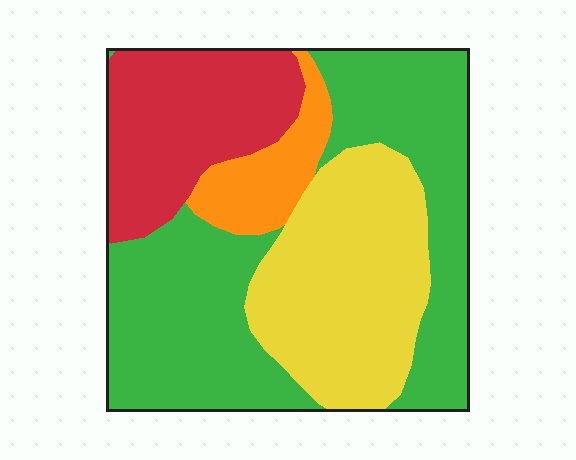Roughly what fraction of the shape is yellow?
Yellow takes up about one quarter (1/4) of the shape.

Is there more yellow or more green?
Green.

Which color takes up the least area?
Orange, at roughly 10%.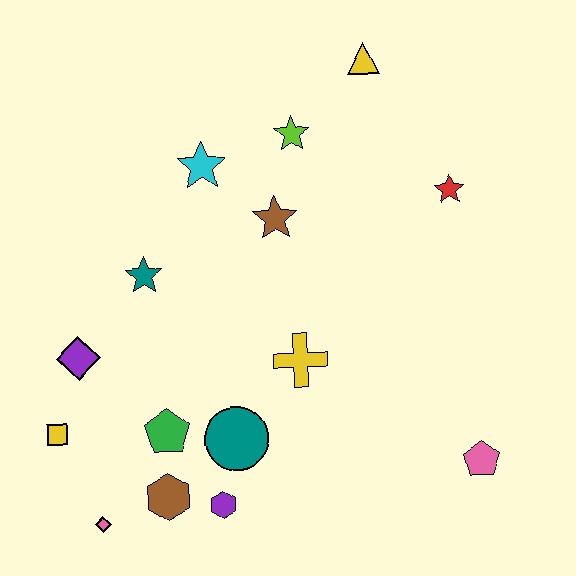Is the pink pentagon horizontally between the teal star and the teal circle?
No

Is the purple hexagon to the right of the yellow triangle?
No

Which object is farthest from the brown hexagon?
The yellow triangle is farthest from the brown hexagon.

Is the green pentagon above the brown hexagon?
Yes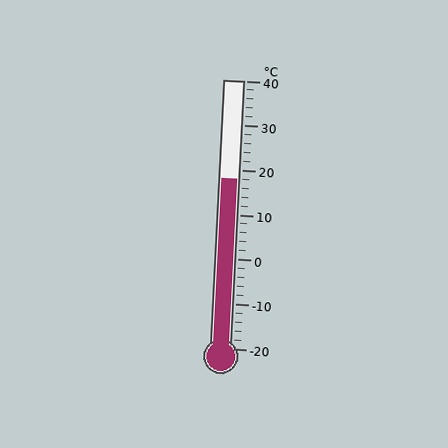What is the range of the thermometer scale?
The thermometer scale ranges from -20°C to 40°C.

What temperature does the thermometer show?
The thermometer shows approximately 18°C.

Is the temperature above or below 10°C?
The temperature is above 10°C.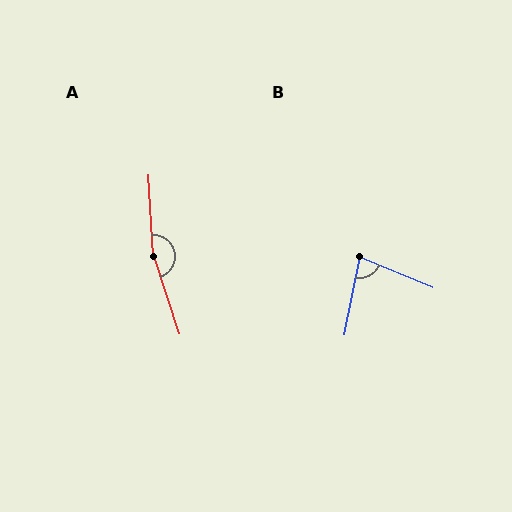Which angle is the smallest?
B, at approximately 78 degrees.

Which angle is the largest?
A, at approximately 165 degrees.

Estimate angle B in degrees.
Approximately 78 degrees.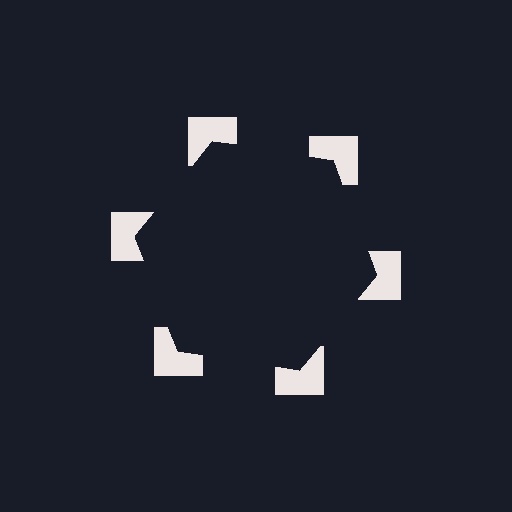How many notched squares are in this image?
There are 6 — one at each vertex of the illusory hexagon.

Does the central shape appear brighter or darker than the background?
It typically appears slightly darker than the background, even though no actual brightness change is drawn.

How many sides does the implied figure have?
6 sides.